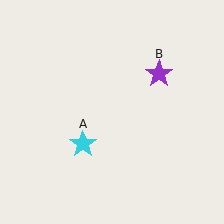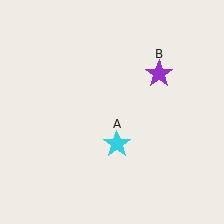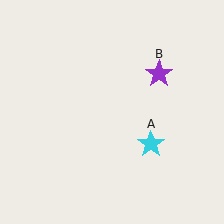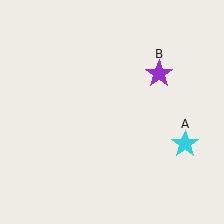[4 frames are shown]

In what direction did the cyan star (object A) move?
The cyan star (object A) moved right.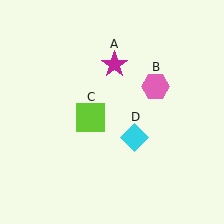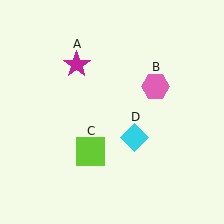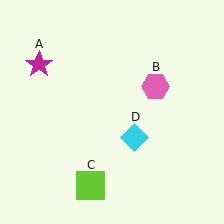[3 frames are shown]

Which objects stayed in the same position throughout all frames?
Pink hexagon (object B) and cyan diamond (object D) remained stationary.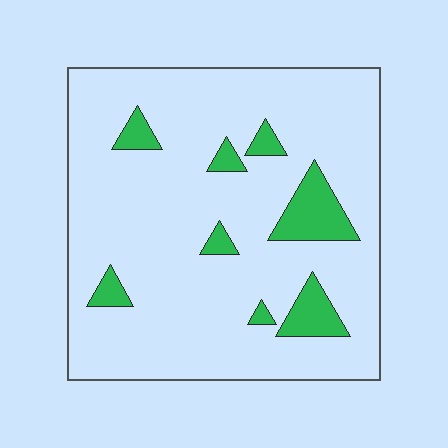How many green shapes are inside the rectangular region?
8.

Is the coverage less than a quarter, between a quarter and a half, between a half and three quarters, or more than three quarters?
Less than a quarter.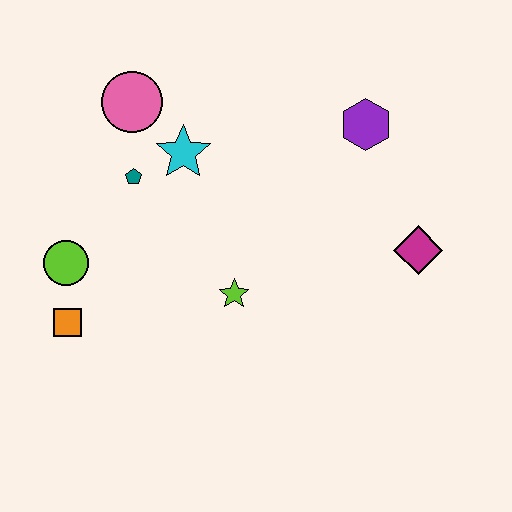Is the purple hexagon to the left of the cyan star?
No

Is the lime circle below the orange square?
No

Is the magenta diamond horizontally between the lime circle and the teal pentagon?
No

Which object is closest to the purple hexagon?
The magenta diamond is closest to the purple hexagon.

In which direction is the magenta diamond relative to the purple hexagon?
The magenta diamond is below the purple hexagon.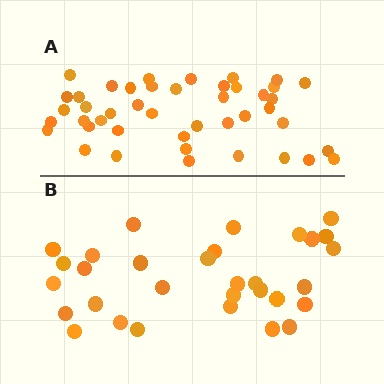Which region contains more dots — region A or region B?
Region A (the top region) has more dots.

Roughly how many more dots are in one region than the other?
Region A has approximately 15 more dots than region B.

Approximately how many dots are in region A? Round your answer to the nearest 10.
About 40 dots. (The exact count is 44, which rounds to 40.)